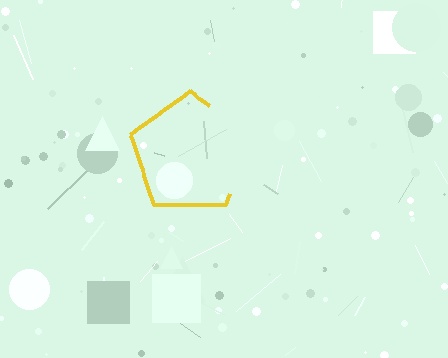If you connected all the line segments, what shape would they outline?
They would outline a pentagon.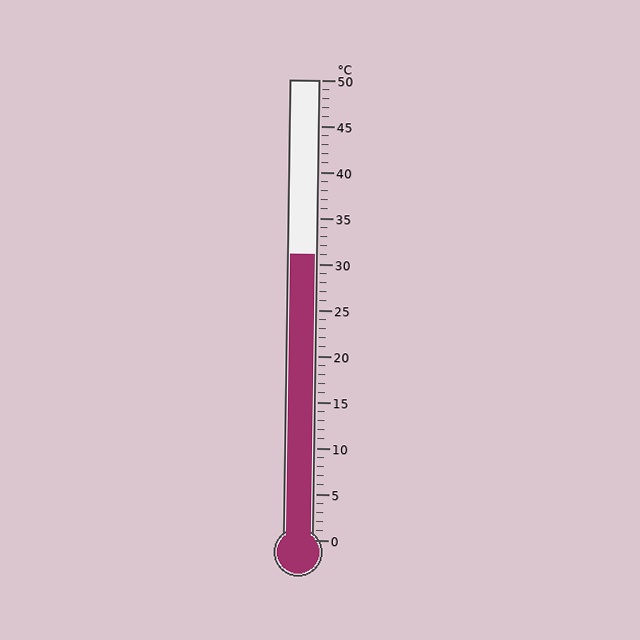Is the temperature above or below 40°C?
The temperature is below 40°C.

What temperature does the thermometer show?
The thermometer shows approximately 31°C.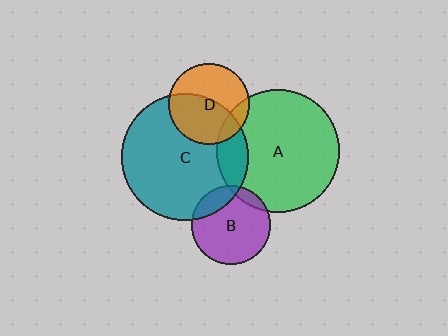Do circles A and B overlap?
Yes.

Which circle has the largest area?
Circle C (teal).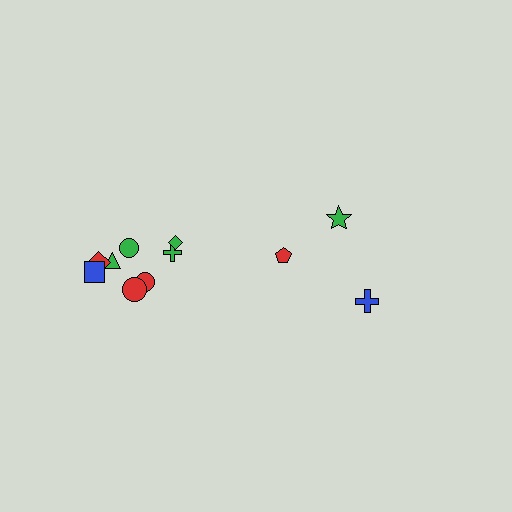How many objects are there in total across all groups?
There are 11 objects.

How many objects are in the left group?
There are 8 objects.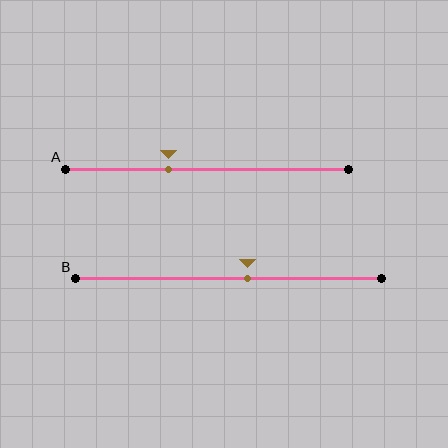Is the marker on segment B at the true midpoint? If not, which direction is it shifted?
No, the marker on segment B is shifted to the right by about 6% of the segment length.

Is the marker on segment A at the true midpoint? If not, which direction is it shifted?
No, the marker on segment A is shifted to the left by about 14% of the segment length.